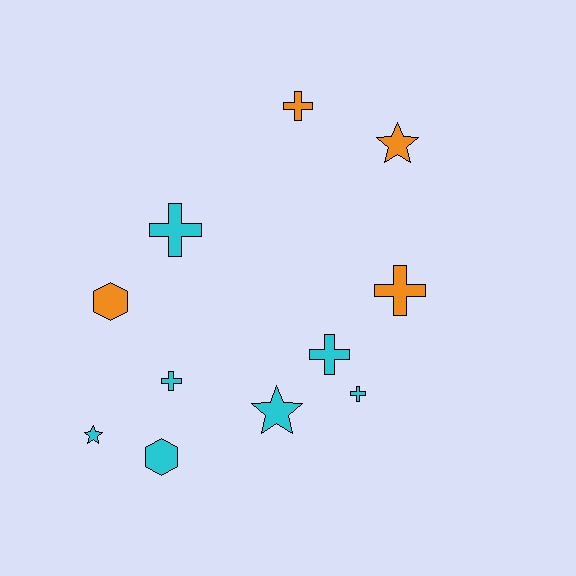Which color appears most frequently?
Cyan, with 7 objects.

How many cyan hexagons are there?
There is 1 cyan hexagon.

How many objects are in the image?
There are 11 objects.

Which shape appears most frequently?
Cross, with 6 objects.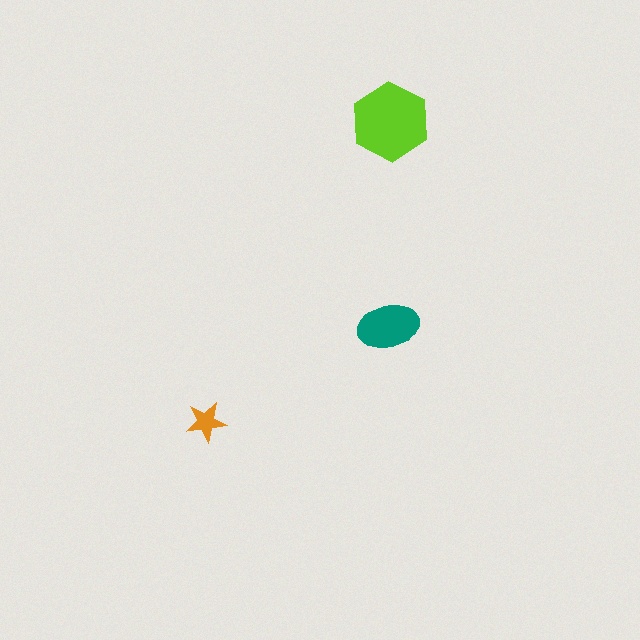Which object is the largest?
The lime hexagon.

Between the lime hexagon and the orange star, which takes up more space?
The lime hexagon.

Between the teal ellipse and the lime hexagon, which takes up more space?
The lime hexagon.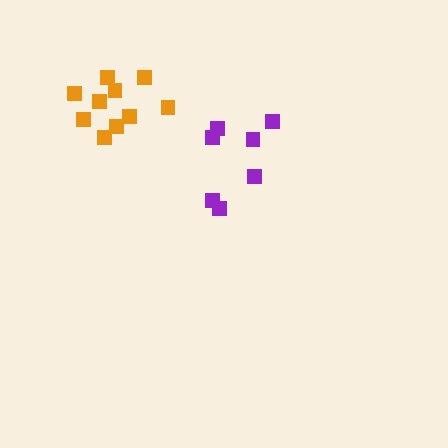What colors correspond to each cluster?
The clusters are colored: purple, orange.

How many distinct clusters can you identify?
There are 2 distinct clusters.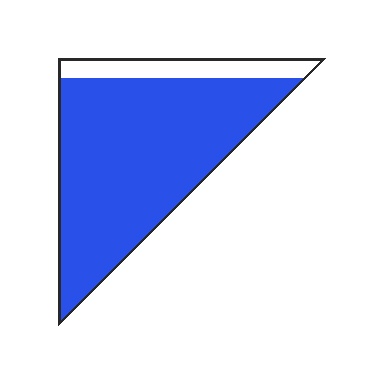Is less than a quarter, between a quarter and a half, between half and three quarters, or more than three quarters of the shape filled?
More than three quarters.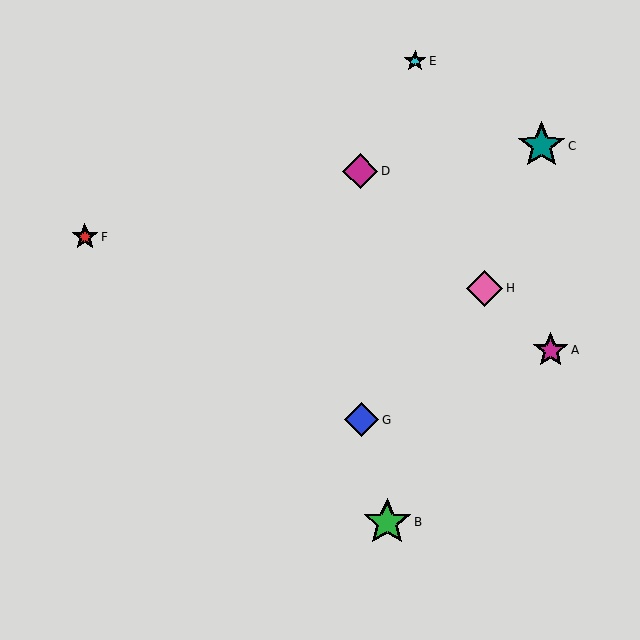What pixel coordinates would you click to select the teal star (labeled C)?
Click at (542, 146) to select the teal star C.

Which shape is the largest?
The green star (labeled B) is the largest.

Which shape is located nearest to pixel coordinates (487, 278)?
The pink diamond (labeled H) at (485, 288) is nearest to that location.